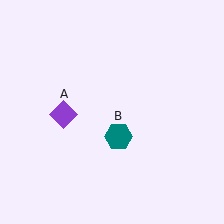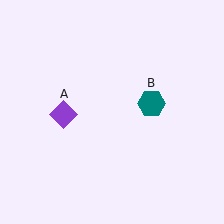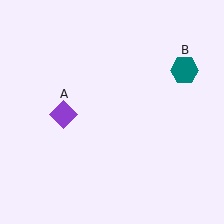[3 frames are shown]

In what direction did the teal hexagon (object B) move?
The teal hexagon (object B) moved up and to the right.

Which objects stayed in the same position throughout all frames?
Purple diamond (object A) remained stationary.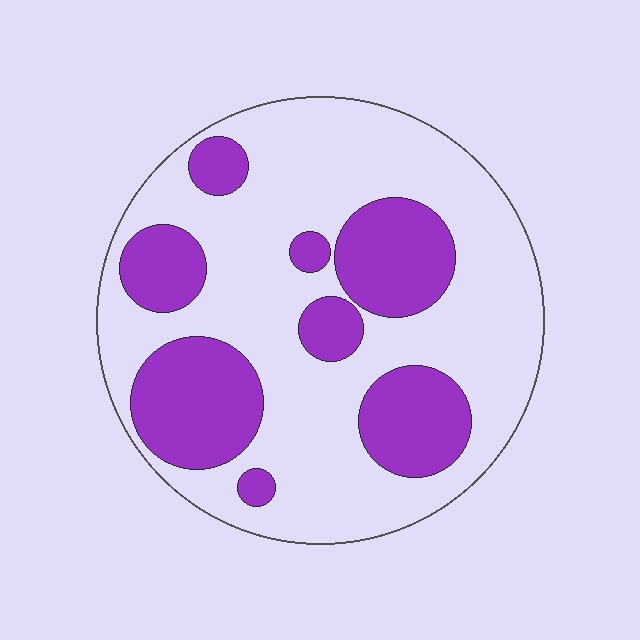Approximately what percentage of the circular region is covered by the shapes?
Approximately 30%.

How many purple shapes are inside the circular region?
8.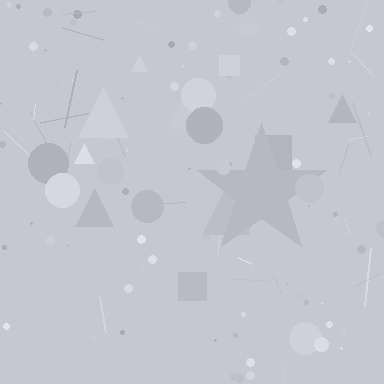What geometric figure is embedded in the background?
A star is embedded in the background.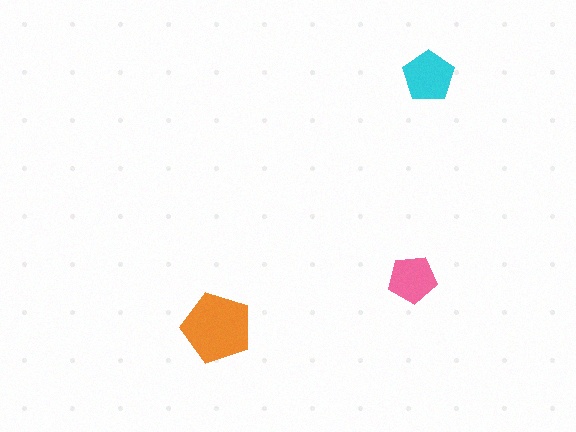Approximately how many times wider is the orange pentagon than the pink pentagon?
About 1.5 times wider.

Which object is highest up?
The cyan pentagon is topmost.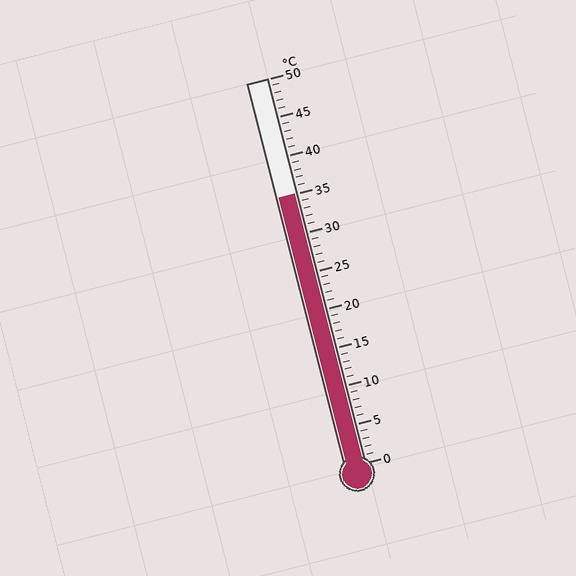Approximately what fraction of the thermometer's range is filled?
The thermometer is filled to approximately 70% of its range.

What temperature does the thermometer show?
The thermometer shows approximately 35°C.